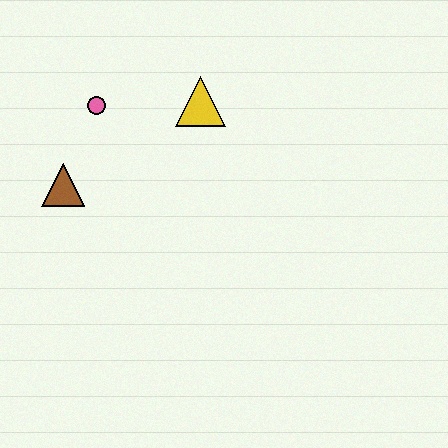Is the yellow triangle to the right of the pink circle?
Yes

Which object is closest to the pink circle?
The brown triangle is closest to the pink circle.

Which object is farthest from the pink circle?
The yellow triangle is farthest from the pink circle.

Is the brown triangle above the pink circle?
No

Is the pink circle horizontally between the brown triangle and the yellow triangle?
Yes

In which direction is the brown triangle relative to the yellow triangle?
The brown triangle is to the left of the yellow triangle.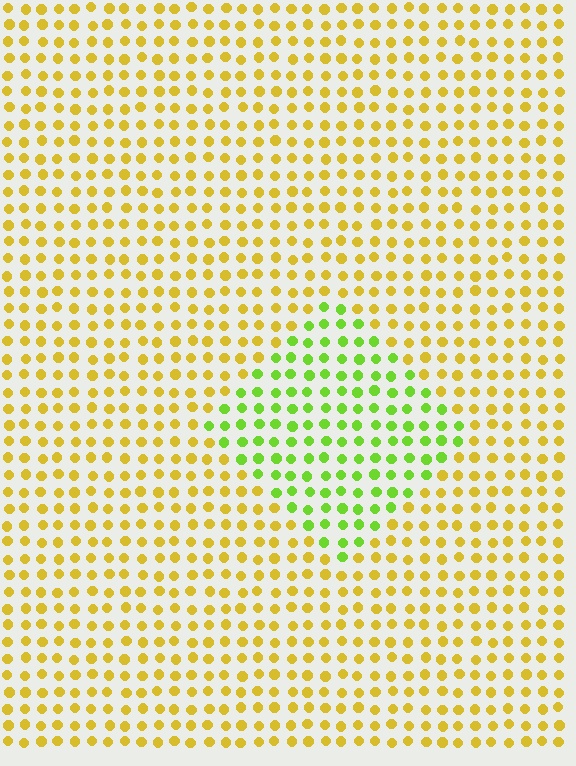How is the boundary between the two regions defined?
The boundary is defined purely by a slight shift in hue (about 47 degrees). Spacing, size, and orientation are identical on both sides.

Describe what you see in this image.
The image is filled with small yellow elements in a uniform arrangement. A diamond-shaped region is visible where the elements are tinted to a slightly different hue, forming a subtle color boundary.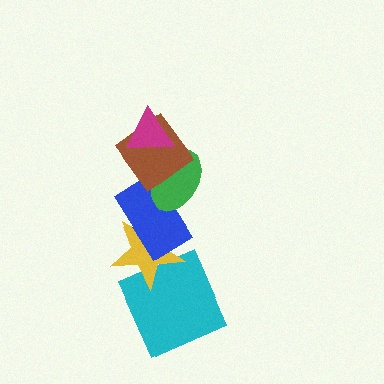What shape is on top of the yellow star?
The blue rectangle is on top of the yellow star.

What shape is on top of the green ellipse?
The brown diamond is on top of the green ellipse.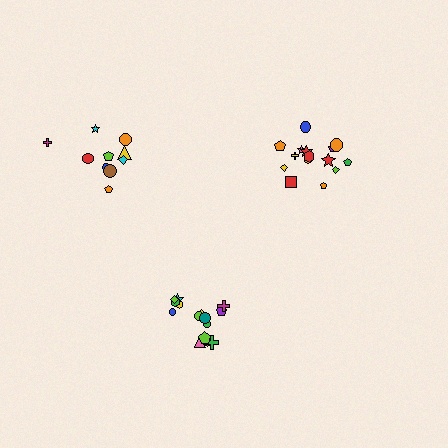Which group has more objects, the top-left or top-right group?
The top-right group.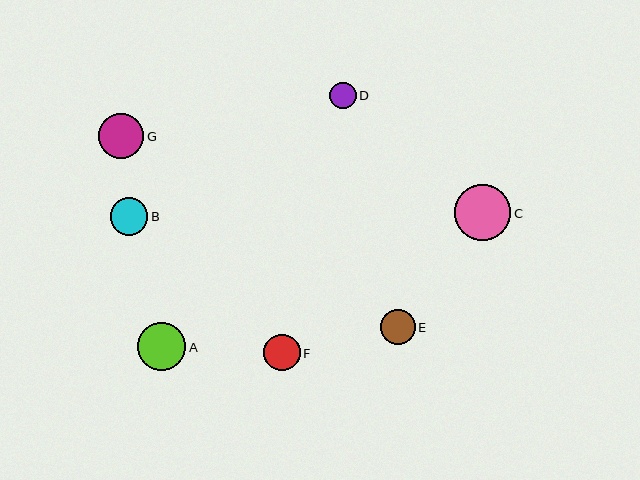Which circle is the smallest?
Circle D is the smallest with a size of approximately 26 pixels.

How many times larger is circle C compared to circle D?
Circle C is approximately 2.1 times the size of circle D.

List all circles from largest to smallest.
From largest to smallest: C, A, G, B, F, E, D.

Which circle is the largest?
Circle C is the largest with a size of approximately 56 pixels.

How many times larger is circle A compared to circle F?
Circle A is approximately 1.3 times the size of circle F.